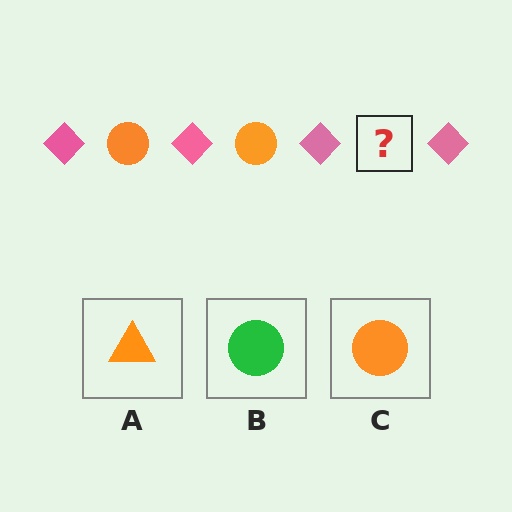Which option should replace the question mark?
Option C.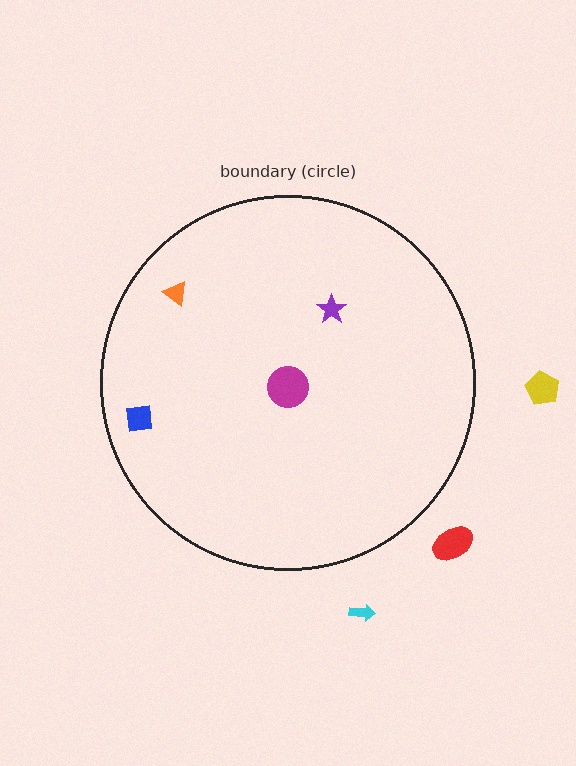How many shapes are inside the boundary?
4 inside, 3 outside.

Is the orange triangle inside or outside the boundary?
Inside.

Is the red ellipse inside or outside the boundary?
Outside.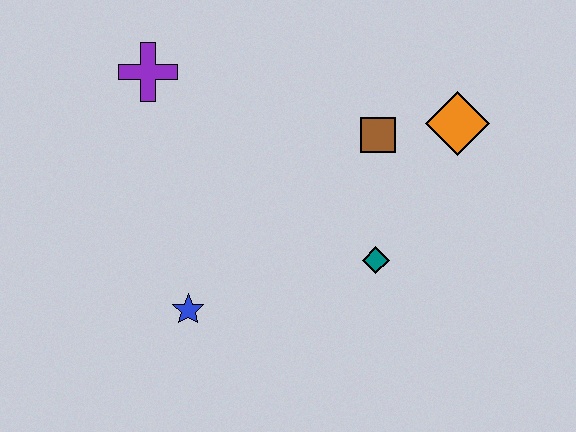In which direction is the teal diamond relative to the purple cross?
The teal diamond is to the right of the purple cross.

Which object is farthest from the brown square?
The blue star is farthest from the brown square.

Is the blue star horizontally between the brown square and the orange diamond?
No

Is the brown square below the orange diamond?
Yes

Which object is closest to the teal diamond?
The brown square is closest to the teal diamond.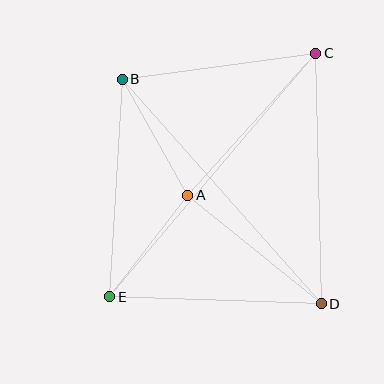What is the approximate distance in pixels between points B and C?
The distance between B and C is approximately 195 pixels.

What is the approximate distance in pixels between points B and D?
The distance between B and D is approximately 300 pixels.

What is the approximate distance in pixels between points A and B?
The distance between A and B is approximately 133 pixels.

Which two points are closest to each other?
Points A and E are closest to each other.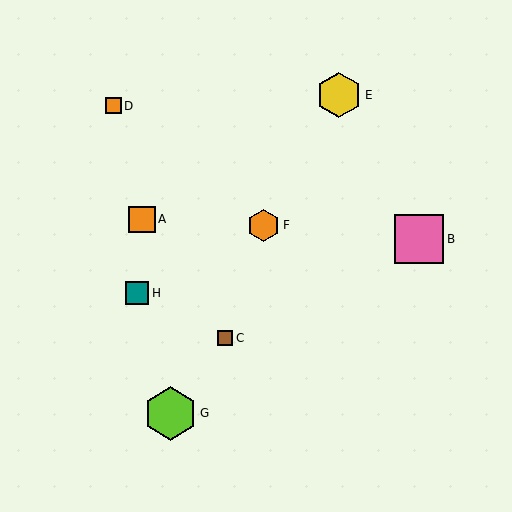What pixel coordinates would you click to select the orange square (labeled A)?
Click at (142, 219) to select the orange square A.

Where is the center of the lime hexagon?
The center of the lime hexagon is at (170, 414).